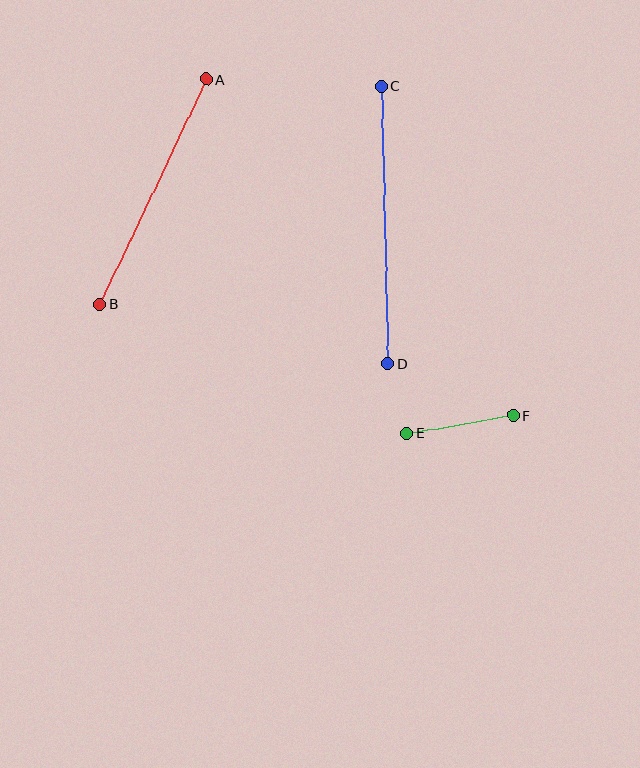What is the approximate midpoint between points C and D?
The midpoint is at approximately (385, 225) pixels.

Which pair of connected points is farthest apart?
Points C and D are farthest apart.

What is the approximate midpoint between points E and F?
The midpoint is at approximately (460, 424) pixels.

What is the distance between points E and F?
The distance is approximately 107 pixels.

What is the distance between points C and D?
The distance is approximately 277 pixels.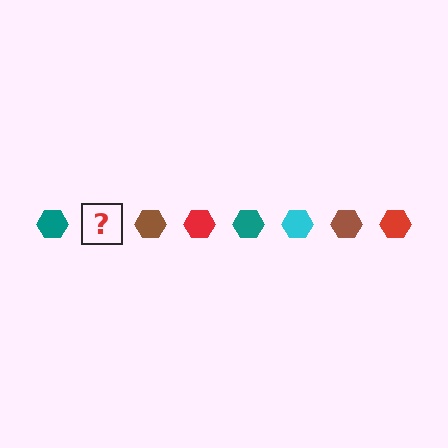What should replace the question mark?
The question mark should be replaced with a cyan hexagon.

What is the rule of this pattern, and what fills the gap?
The rule is that the pattern cycles through teal, cyan, brown, red hexagons. The gap should be filled with a cyan hexagon.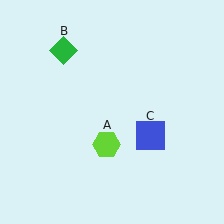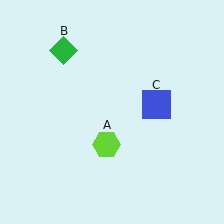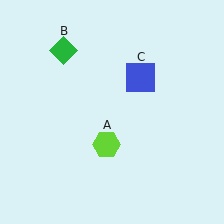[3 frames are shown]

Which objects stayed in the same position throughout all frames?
Lime hexagon (object A) and green diamond (object B) remained stationary.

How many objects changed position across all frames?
1 object changed position: blue square (object C).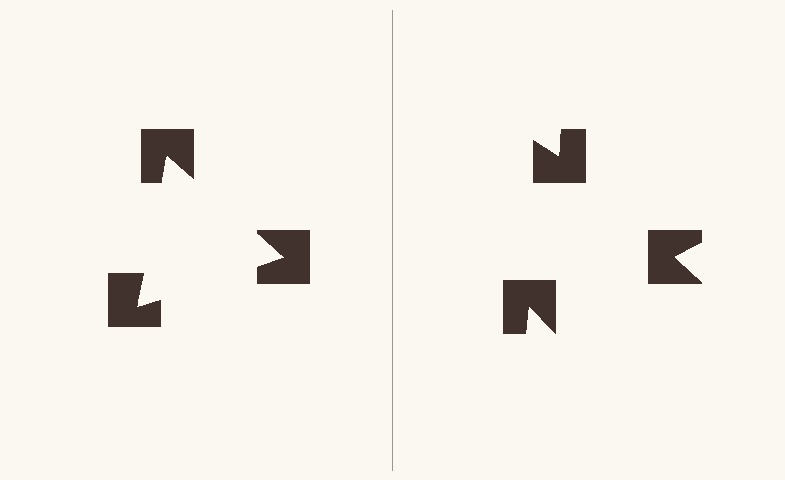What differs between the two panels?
The notched squares are positioned identically on both sides; only the wedge orientations differ. On the left they align to a triangle; on the right they are misaligned.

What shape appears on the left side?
An illusory triangle.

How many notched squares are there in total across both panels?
6 — 3 on each side.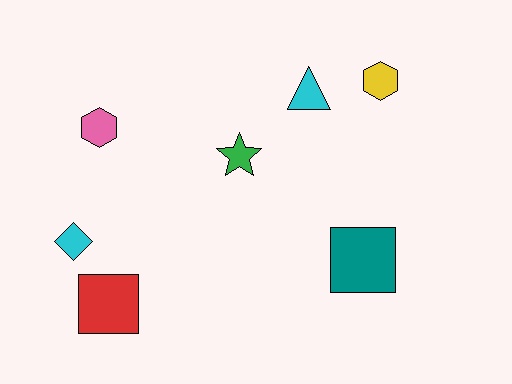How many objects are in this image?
There are 7 objects.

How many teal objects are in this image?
There is 1 teal object.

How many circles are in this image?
There are no circles.